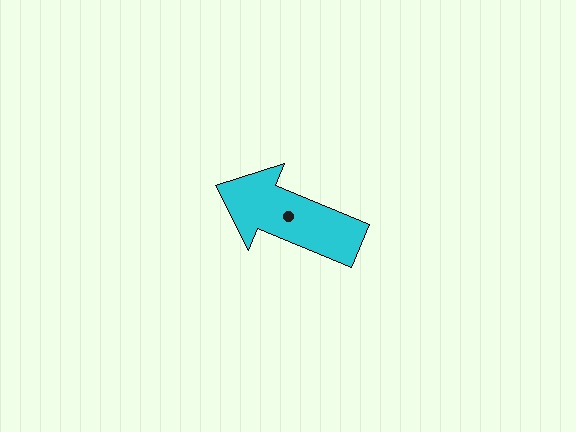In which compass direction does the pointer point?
West.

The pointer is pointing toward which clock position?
Roughly 10 o'clock.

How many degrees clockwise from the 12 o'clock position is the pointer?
Approximately 292 degrees.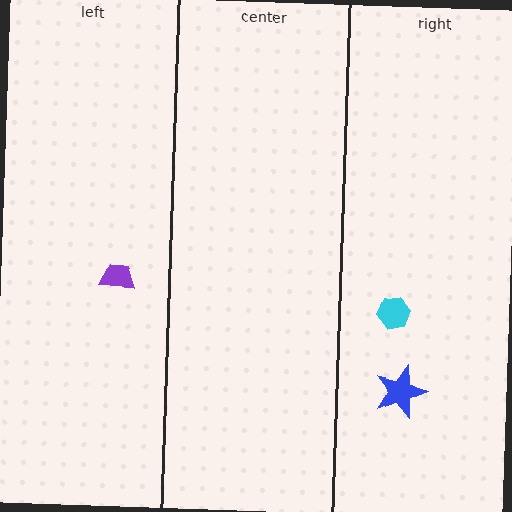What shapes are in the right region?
The blue star, the cyan hexagon.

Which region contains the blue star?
The right region.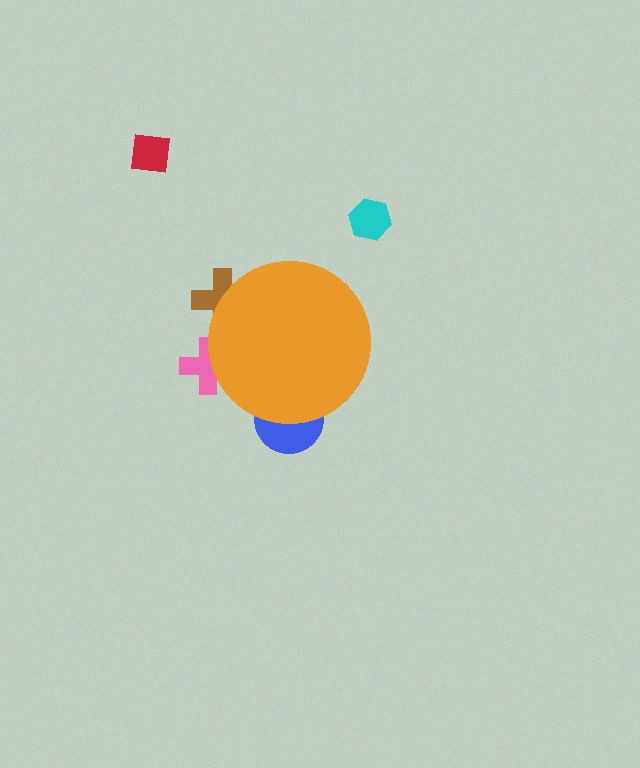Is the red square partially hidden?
No, the red square is fully visible.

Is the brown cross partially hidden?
Yes, the brown cross is partially hidden behind the orange circle.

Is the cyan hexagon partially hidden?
No, the cyan hexagon is fully visible.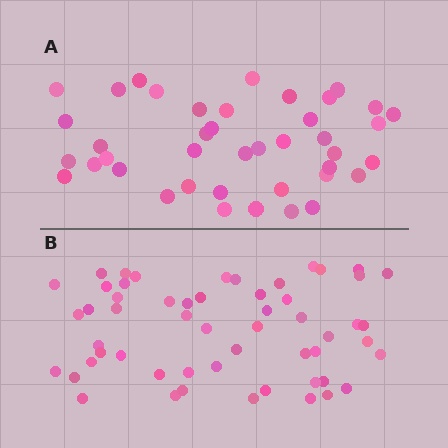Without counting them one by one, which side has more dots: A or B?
Region B (the bottom region) has more dots.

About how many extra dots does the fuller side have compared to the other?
Region B has approximately 15 more dots than region A.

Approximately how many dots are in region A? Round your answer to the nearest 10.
About 40 dots. (The exact count is 41, which rounds to 40.)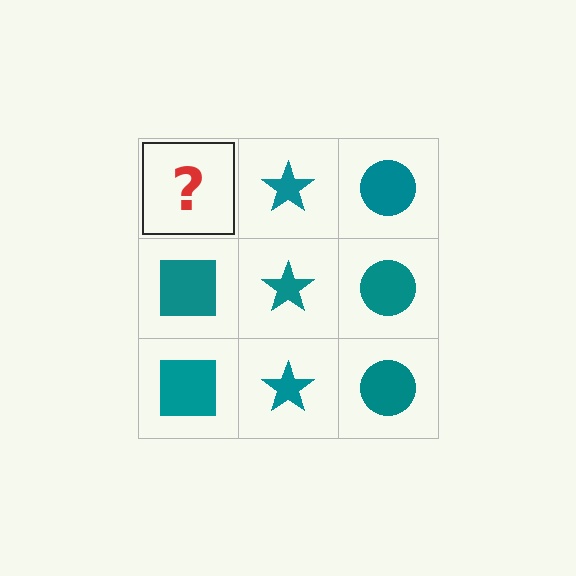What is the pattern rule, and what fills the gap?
The rule is that each column has a consistent shape. The gap should be filled with a teal square.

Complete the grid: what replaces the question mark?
The question mark should be replaced with a teal square.